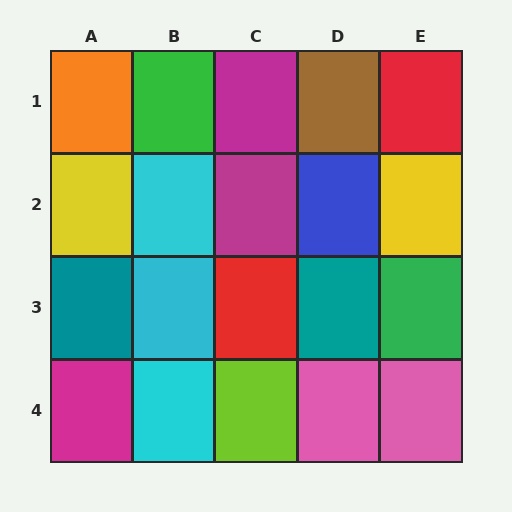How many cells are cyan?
3 cells are cyan.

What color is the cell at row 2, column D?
Blue.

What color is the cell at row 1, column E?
Red.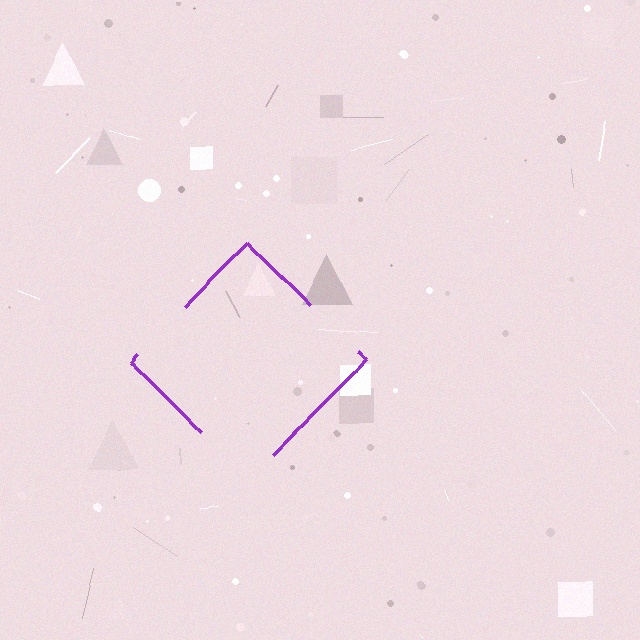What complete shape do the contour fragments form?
The contour fragments form a diamond.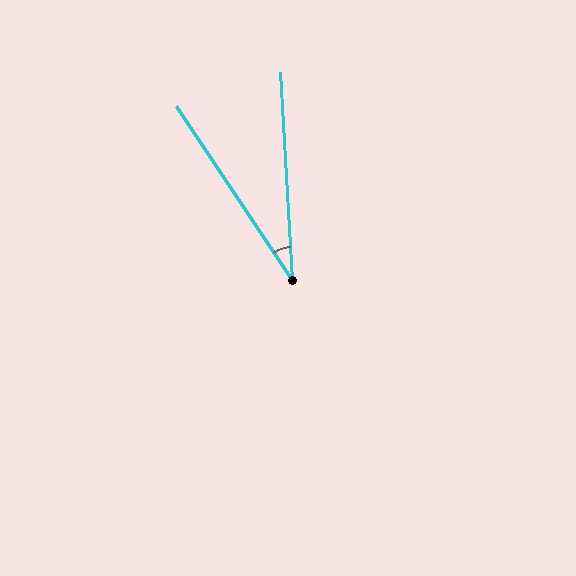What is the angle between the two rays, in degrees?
Approximately 31 degrees.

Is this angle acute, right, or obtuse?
It is acute.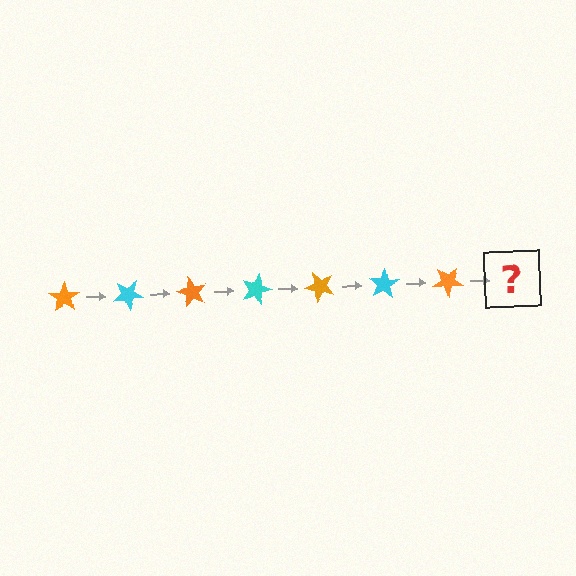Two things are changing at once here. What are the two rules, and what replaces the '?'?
The two rules are that it rotates 30 degrees each step and the color cycles through orange and cyan. The '?' should be a cyan star, rotated 210 degrees from the start.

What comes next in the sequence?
The next element should be a cyan star, rotated 210 degrees from the start.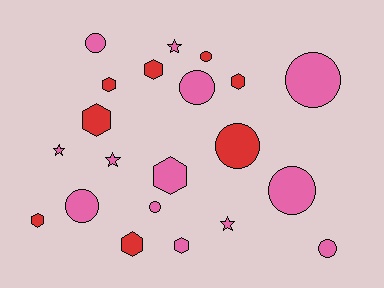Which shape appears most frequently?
Circle, with 9 objects.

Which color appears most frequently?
Pink, with 13 objects.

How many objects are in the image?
There are 21 objects.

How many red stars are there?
There are no red stars.